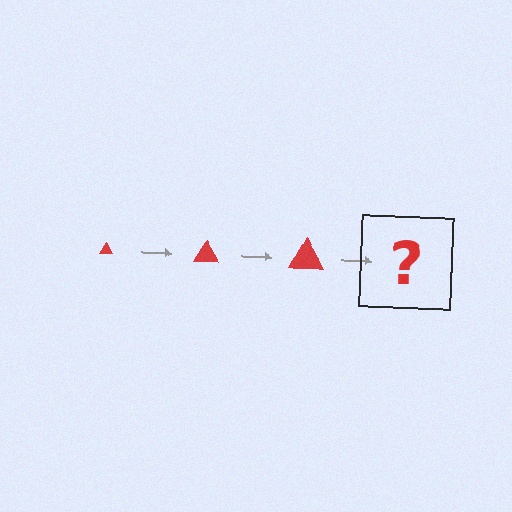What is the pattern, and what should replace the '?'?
The pattern is that the triangle gets progressively larger each step. The '?' should be a red triangle, larger than the previous one.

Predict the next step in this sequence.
The next step is a red triangle, larger than the previous one.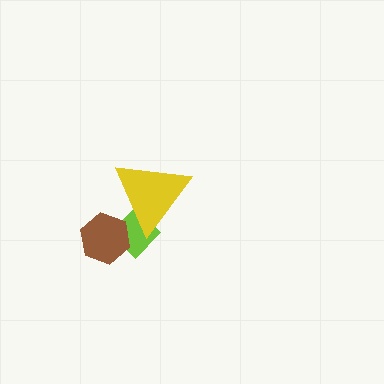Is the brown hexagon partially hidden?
No, no other shape covers it.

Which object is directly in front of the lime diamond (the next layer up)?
The yellow triangle is directly in front of the lime diamond.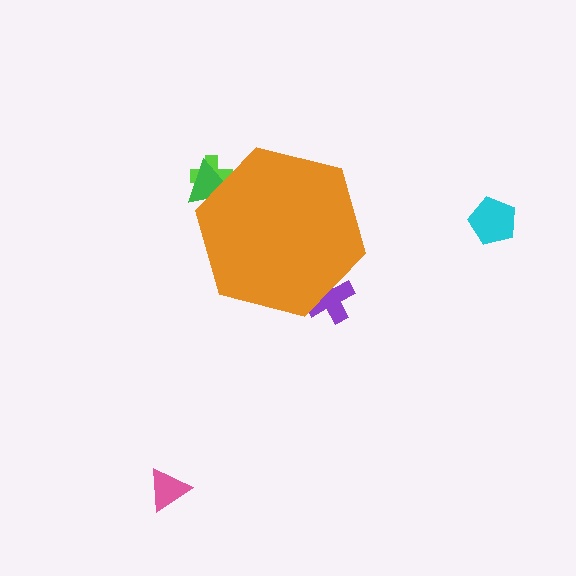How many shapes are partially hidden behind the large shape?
3 shapes are partially hidden.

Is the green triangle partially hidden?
Yes, the green triangle is partially hidden behind the orange hexagon.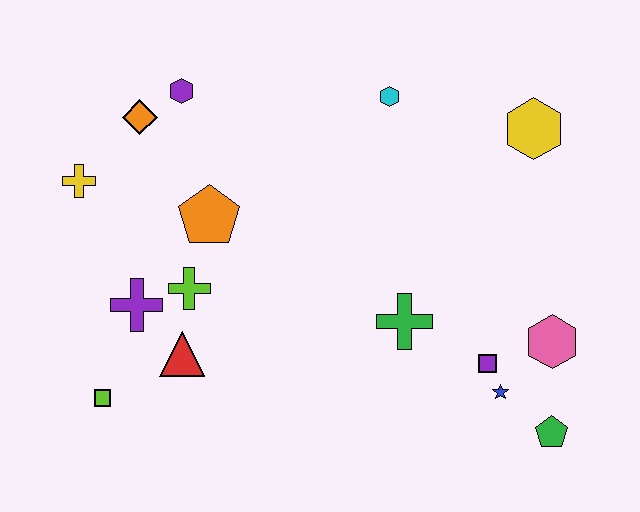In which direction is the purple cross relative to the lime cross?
The purple cross is to the left of the lime cross.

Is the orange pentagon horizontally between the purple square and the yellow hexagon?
No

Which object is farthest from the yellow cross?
The green pentagon is farthest from the yellow cross.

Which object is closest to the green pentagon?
The blue star is closest to the green pentagon.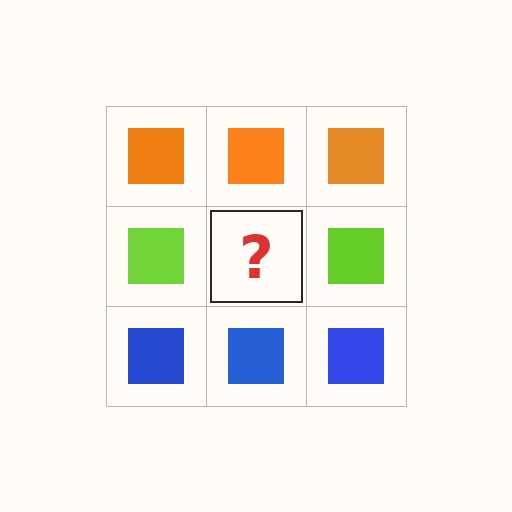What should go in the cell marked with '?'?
The missing cell should contain a lime square.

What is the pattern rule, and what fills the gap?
The rule is that each row has a consistent color. The gap should be filled with a lime square.